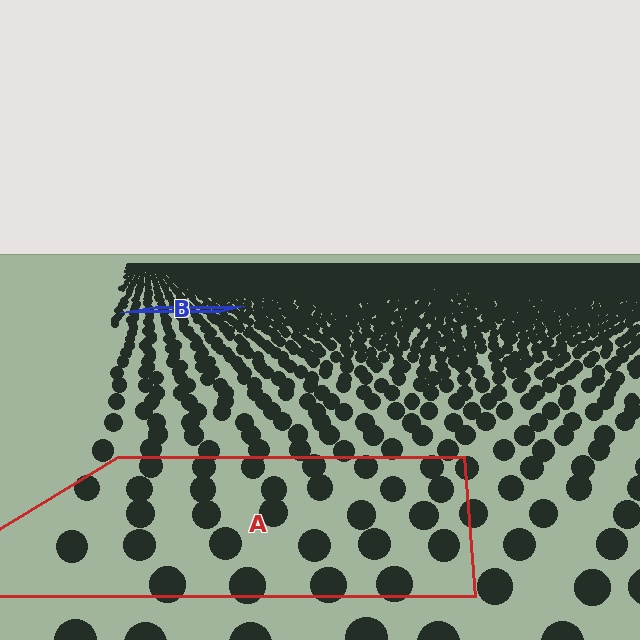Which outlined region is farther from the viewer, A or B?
Region B is farther from the viewer — the texture elements inside it appear smaller and more densely packed.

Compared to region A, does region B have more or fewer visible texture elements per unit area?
Region B has more texture elements per unit area — they are packed more densely because it is farther away.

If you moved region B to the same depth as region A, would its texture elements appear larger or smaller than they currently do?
They would appear larger. At a closer depth, the same texture elements are projected at a bigger on-screen size.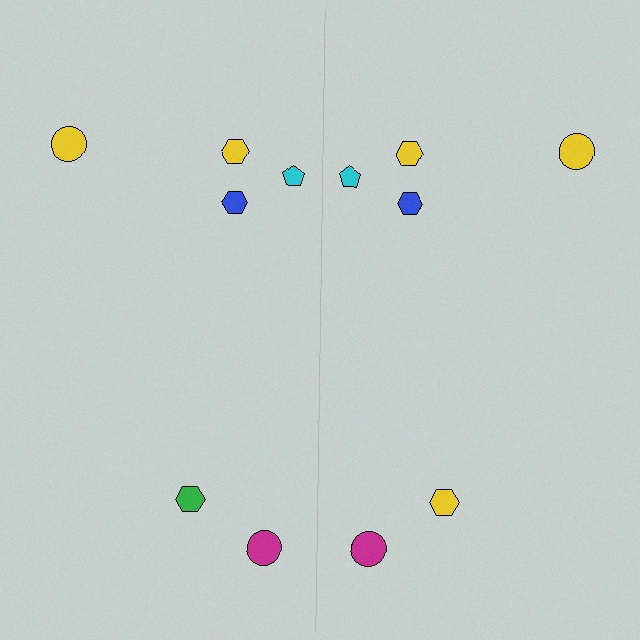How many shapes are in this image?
There are 12 shapes in this image.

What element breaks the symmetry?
The yellow hexagon on the right side breaks the symmetry — its mirror counterpart is green.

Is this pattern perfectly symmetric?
No, the pattern is not perfectly symmetric. The yellow hexagon on the right side breaks the symmetry — its mirror counterpart is green.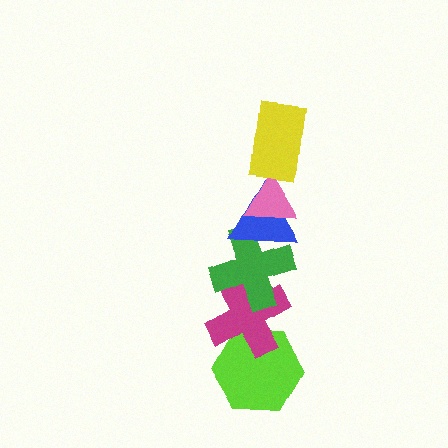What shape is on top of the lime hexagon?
The magenta cross is on top of the lime hexagon.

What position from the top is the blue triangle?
The blue triangle is 3rd from the top.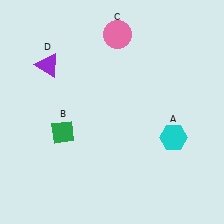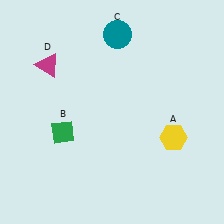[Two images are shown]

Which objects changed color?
A changed from cyan to yellow. C changed from pink to teal. D changed from purple to magenta.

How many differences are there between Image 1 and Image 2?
There are 3 differences between the two images.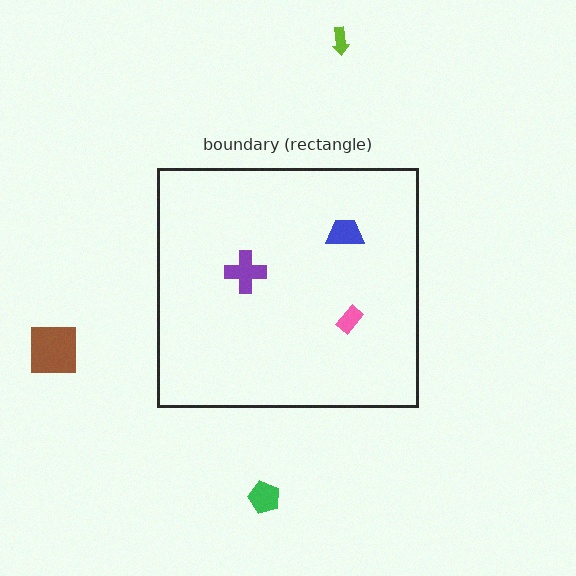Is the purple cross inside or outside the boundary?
Inside.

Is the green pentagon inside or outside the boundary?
Outside.